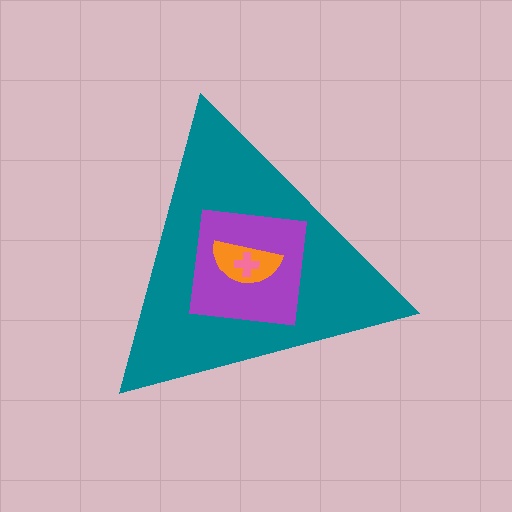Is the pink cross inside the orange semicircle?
Yes.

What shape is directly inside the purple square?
The orange semicircle.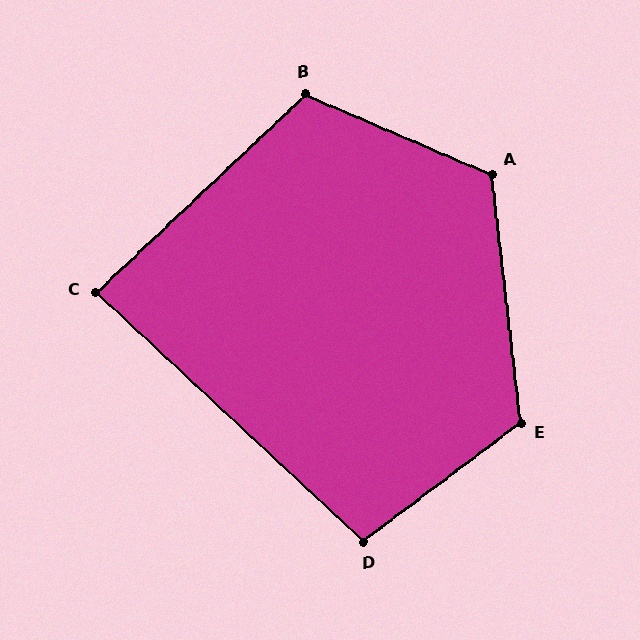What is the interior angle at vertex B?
Approximately 114 degrees (obtuse).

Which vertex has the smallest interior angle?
C, at approximately 86 degrees.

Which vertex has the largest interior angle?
E, at approximately 120 degrees.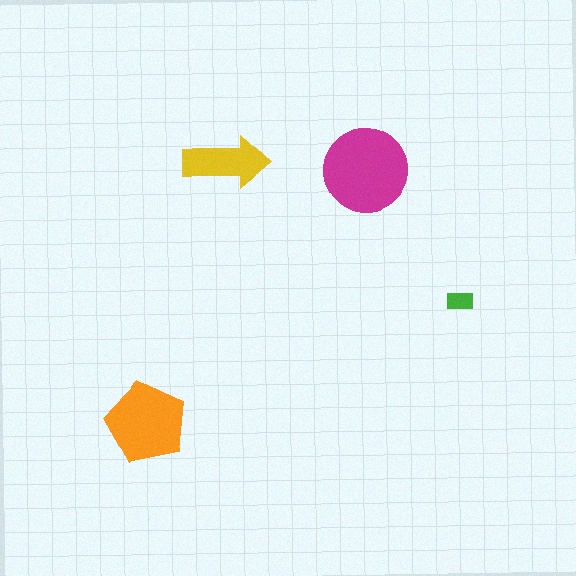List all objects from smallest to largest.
The green rectangle, the yellow arrow, the orange pentagon, the magenta circle.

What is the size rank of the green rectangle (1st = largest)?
4th.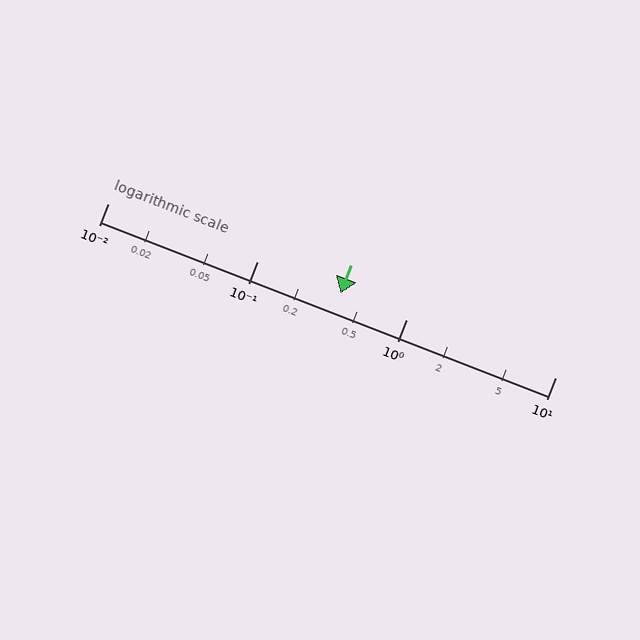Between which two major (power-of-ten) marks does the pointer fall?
The pointer is between 0.1 and 1.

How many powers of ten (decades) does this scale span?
The scale spans 3 decades, from 0.01 to 10.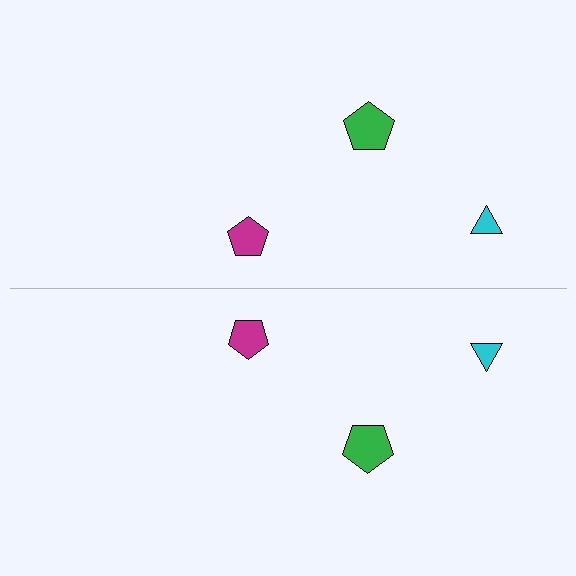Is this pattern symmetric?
Yes, this pattern has bilateral (reflection) symmetry.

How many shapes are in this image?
There are 6 shapes in this image.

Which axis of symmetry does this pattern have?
The pattern has a horizontal axis of symmetry running through the center of the image.